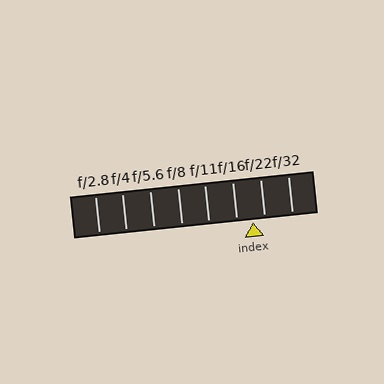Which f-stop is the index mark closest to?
The index mark is closest to f/22.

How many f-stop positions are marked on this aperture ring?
There are 8 f-stop positions marked.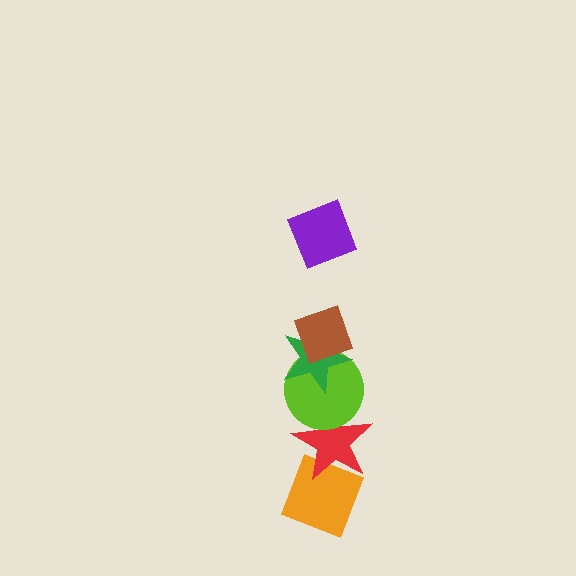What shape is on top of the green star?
The brown diamond is on top of the green star.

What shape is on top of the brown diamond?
The purple diamond is on top of the brown diamond.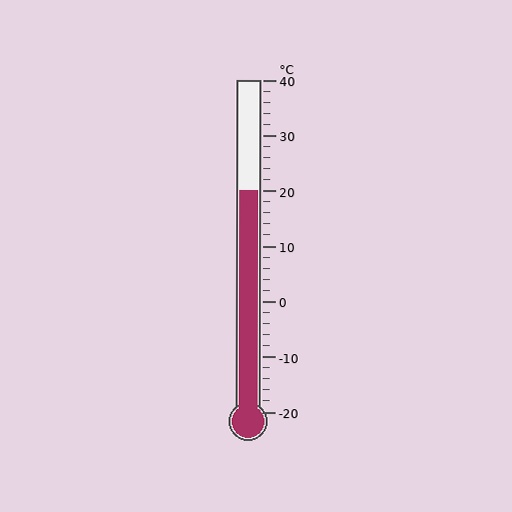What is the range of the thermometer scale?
The thermometer scale ranges from -20°C to 40°C.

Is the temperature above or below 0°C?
The temperature is above 0°C.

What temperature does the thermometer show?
The thermometer shows approximately 20°C.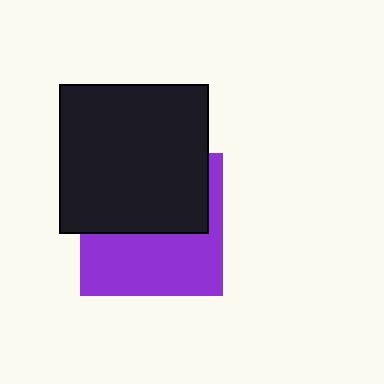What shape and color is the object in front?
The object in front is a black square.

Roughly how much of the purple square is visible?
About half of it is visible (roughly 49%).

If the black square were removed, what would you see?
You would see the complete purple square.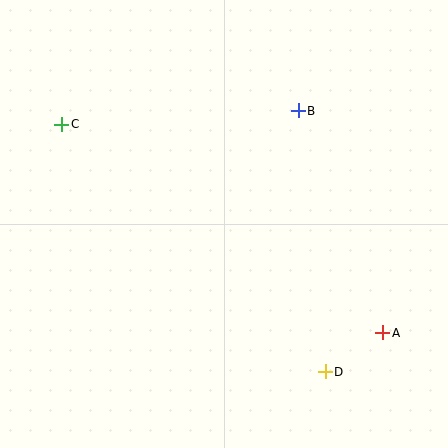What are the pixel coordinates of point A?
Point A is at (383, 333).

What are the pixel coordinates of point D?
Point D is at (325, 372).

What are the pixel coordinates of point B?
Point B is at (298, 111).